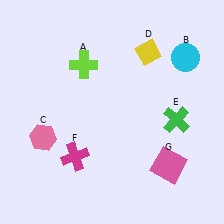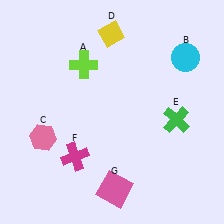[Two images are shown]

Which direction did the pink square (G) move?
The pink square (G) moved left.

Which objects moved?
The objects that moved are: the yellow diamond (D), the pink square (G).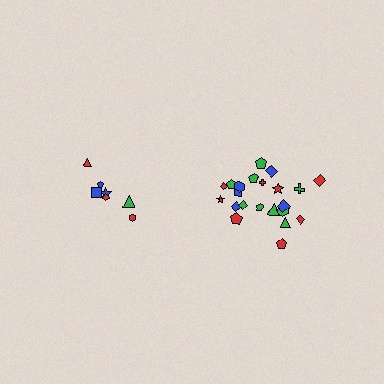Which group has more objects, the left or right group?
The right group.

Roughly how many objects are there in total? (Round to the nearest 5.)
Roughly 30 objects in total.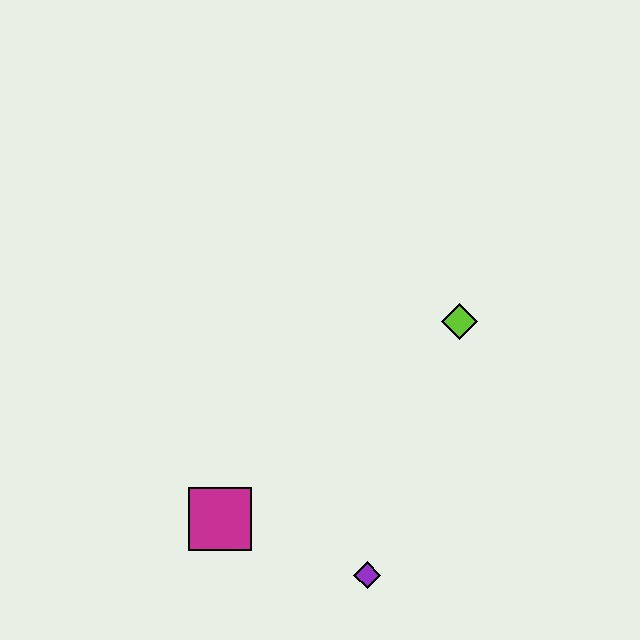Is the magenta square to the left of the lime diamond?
Yes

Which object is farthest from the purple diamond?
The lime diamond is farthest from the purple diamond.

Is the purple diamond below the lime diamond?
Yes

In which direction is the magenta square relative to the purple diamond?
The magenta square is to the left of the purple diamond.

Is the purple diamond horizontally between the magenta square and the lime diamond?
Yes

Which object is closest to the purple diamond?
The magenta square is closest to the purple diamond.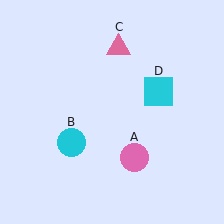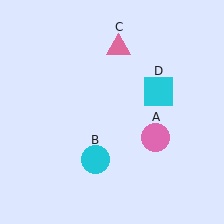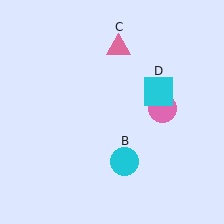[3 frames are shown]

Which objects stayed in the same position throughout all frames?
Pink triangle (object C) and cyan square (object D) remained stationary.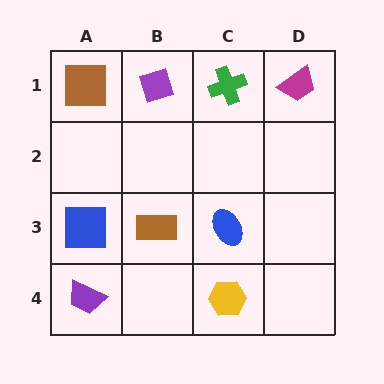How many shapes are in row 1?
4 shapes.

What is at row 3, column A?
A blue square.